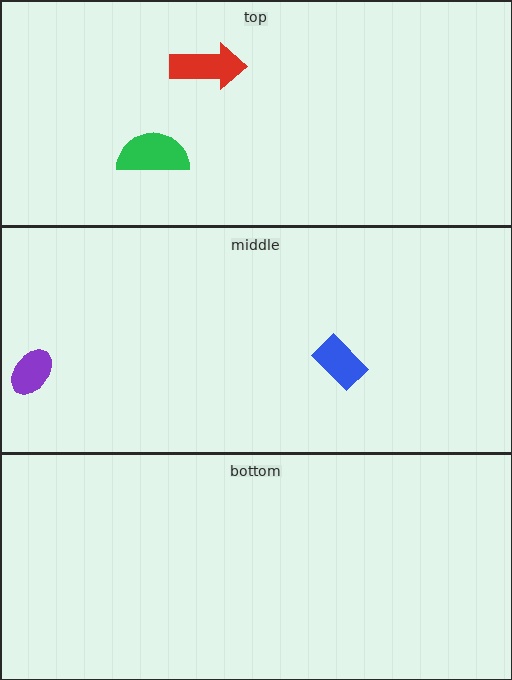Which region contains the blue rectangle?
The middle region.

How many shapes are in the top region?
2.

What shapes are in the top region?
The green semicircle, the red arrow.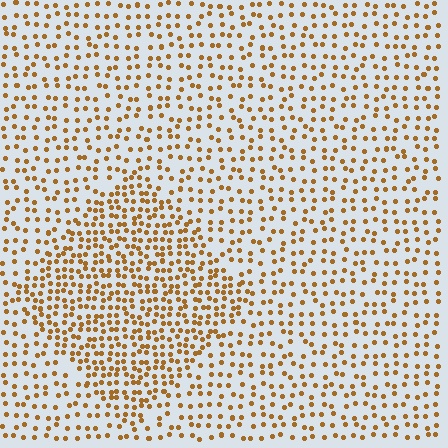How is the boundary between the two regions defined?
The boundary is defined by a change in element density (approximately 1.8x ratio). All elements are the same color, size, and shape.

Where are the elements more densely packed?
The elements are more densely packed inside the diamond boundary.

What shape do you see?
I see a diamond.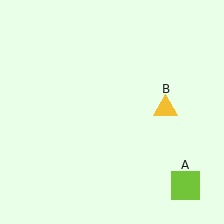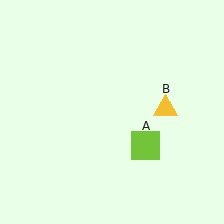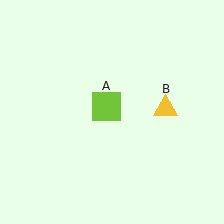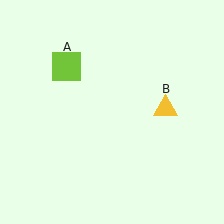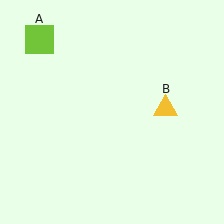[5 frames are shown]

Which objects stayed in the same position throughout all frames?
Yellow triangle (object B) remained stationary.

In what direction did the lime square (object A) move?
The lime square (object A) moved up and to the left.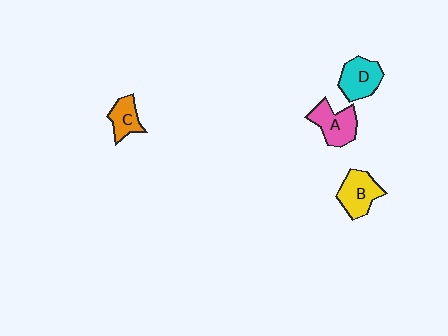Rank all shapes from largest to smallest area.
From largest to smallest: B (yellow), A (pink), D (cyan), C (orange).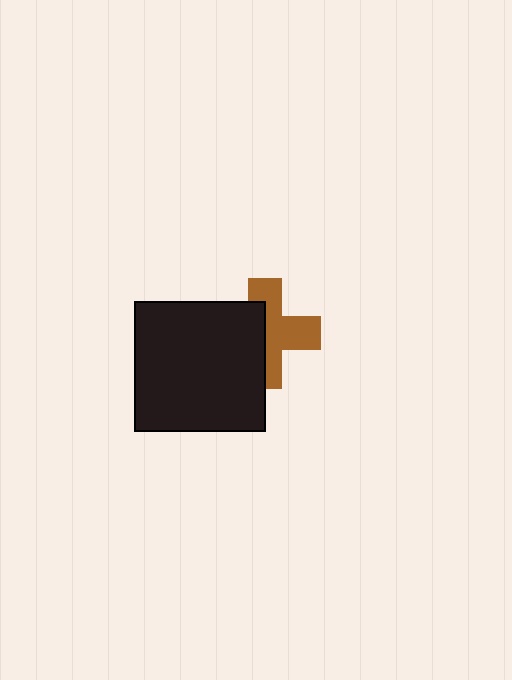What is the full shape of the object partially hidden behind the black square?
The partially hidden object is a brown cross.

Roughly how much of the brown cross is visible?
About half of it is visible (roughly 55%).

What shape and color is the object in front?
The object in front is a black square.